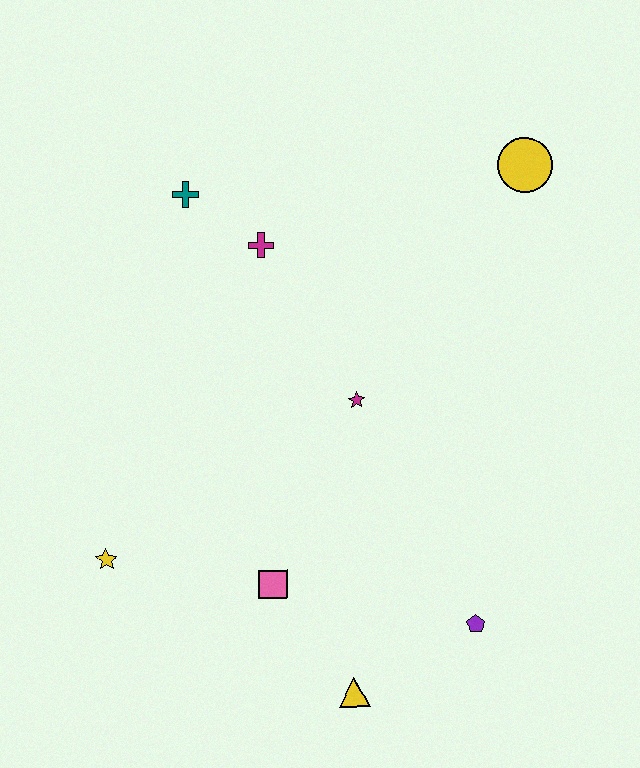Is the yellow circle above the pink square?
Yes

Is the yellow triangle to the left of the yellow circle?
Yes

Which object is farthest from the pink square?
The yellow circle is farthest from the pink square.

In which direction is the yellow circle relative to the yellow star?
The yellow circle is to the right of the yellow star.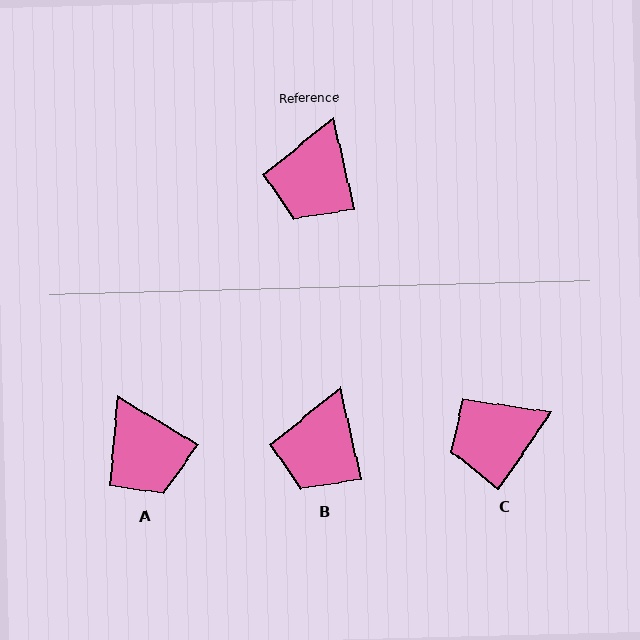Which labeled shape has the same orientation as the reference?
B.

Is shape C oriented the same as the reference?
No, it is off by about 47 degrees.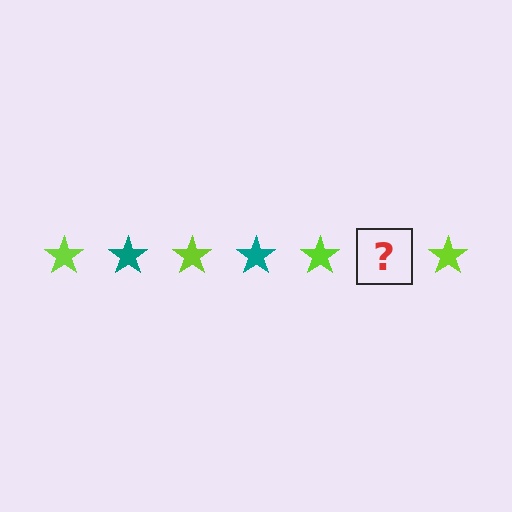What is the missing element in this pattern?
The missing element is a teal star.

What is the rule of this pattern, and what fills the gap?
The rule is that the pattern cycles through lime, teal stars. The gap should be filled with a teal star.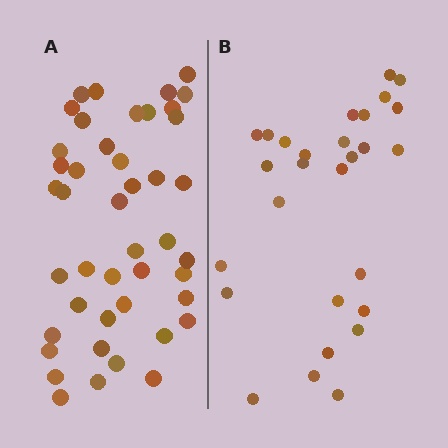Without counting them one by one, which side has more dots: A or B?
Region A (the left region) has more dots.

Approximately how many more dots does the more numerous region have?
Region A has approximately 15 more dots than region B.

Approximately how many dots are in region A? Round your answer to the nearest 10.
About 40 dots. (The exact count is 44, which rounds to 40.)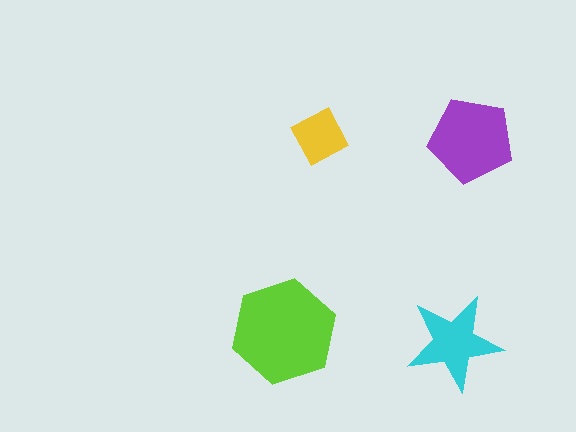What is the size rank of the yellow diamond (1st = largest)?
4th.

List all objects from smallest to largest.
The yellow diamond, the cyan star, the purple pentagon, the lime hexagon.